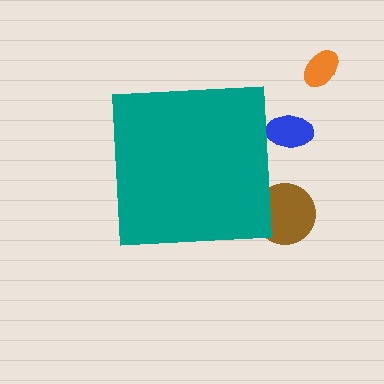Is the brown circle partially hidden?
Yes, the brown circle is partially hidden behind the teal square.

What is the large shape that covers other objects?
A teal square.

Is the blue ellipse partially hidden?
Yes, the blue ellipse is partially hidden behind the teal square.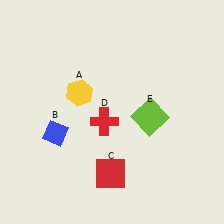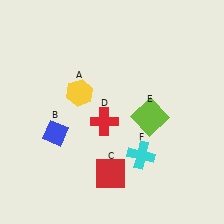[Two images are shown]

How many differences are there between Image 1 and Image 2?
There is 1 difference between the two images.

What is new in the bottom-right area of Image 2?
A cyan cross (F) was added in the bottom-right area of Image 2.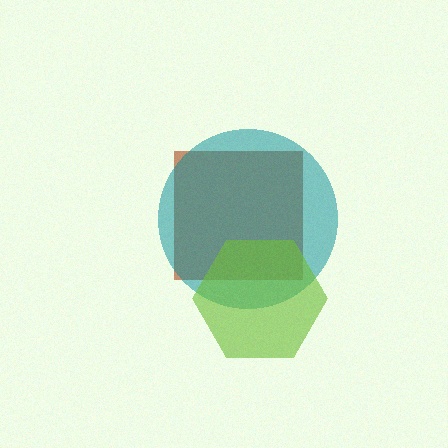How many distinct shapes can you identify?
There are 3 distinct shapes: a brown square, a teal circle, a lime hexagon.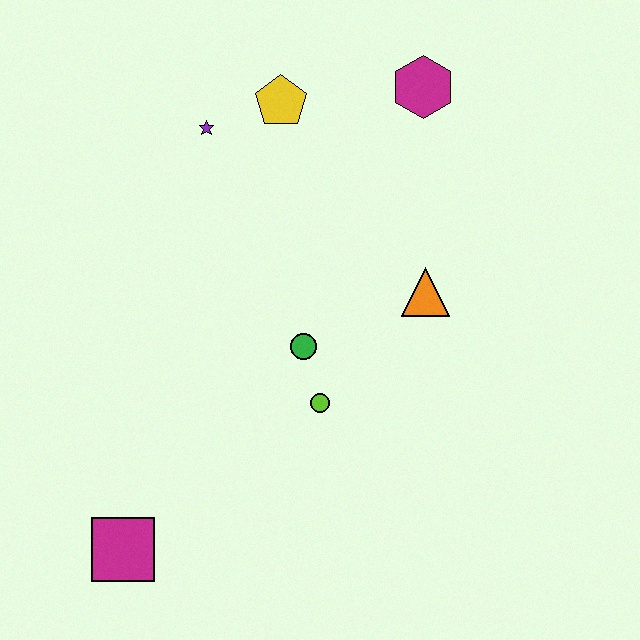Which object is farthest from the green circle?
The magenta hexagon is farthest from the green circle.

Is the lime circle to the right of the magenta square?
Yes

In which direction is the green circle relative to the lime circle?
The green circle is above the lime circle.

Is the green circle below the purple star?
Yes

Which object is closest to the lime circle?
The green circle is closest to the lime circle.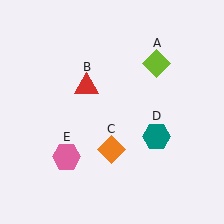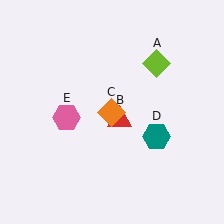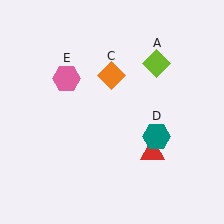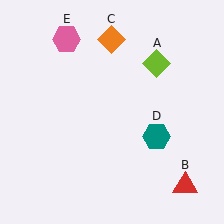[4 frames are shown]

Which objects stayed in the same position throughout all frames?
Lime diamond (object A) and teal hexagon (object D) remained stationary.